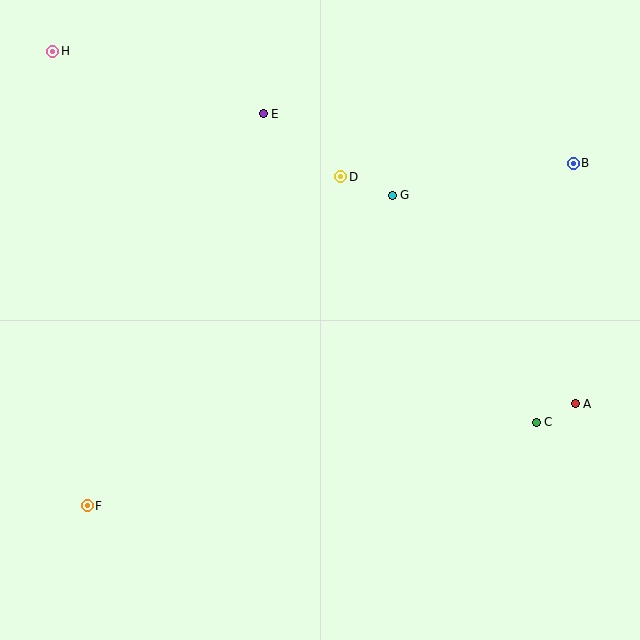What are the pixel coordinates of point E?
Point E is at (263, 114).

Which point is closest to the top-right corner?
Point B is closest to the top-right corner.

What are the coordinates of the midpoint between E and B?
The midpoint between E and B is at (418, 138).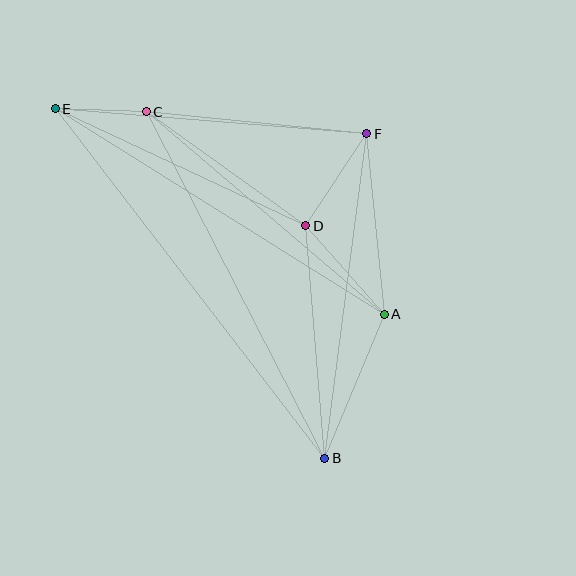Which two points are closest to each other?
Points C and E are closest to each other.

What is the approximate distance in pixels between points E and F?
The distance between E and F is approximately 312 pixels.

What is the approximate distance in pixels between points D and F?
The distance between D and F is approximately 111 pixels.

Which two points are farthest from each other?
Points B and E are farthest from each other.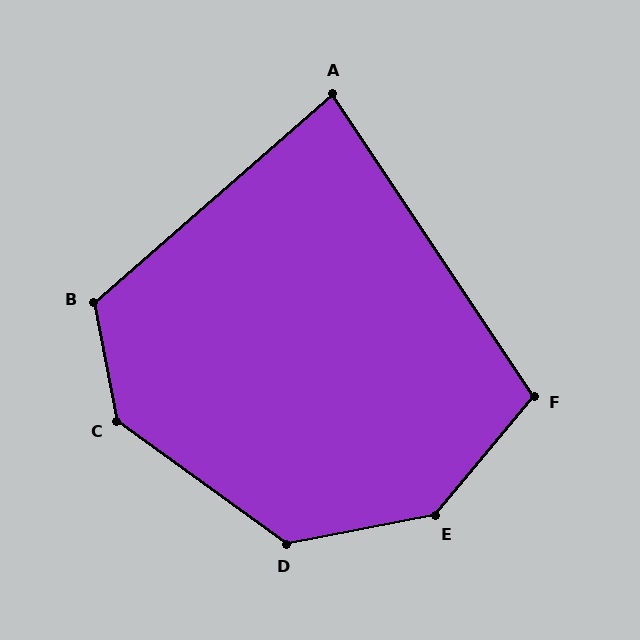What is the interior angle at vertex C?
Approximately 137 degrees (obtuse).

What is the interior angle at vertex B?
Approximately 120 degrees (obtuse).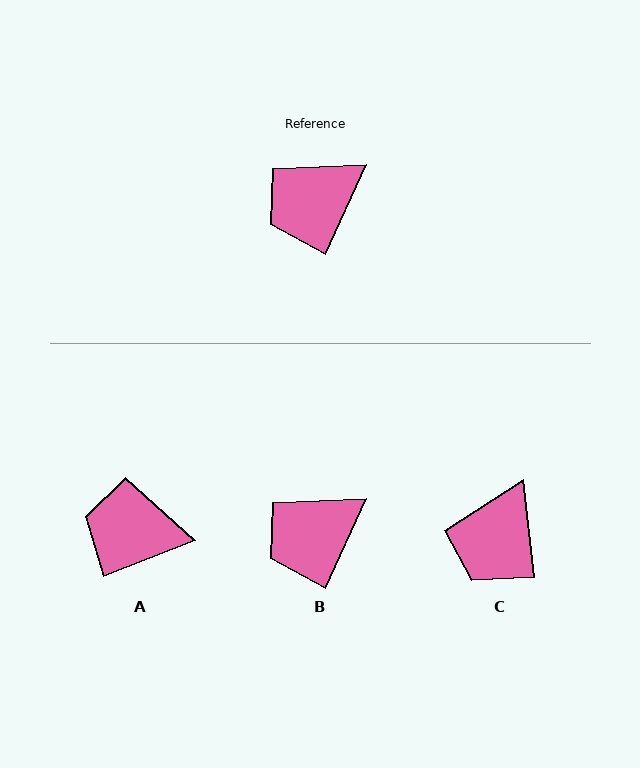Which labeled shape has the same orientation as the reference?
B.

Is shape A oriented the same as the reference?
No, it is off by about 44 degrees.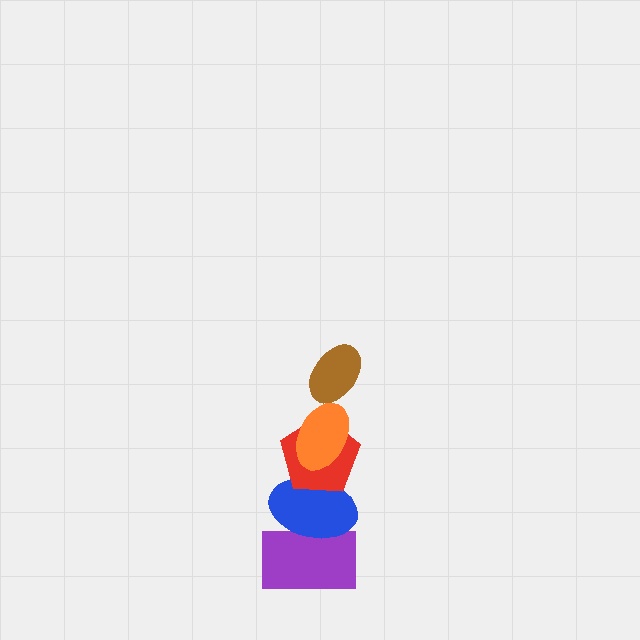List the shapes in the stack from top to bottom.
From top to bottom: the brown ellipse, the orange ellipse, the red pentagon, the blue ellipse, the purple rectangle.